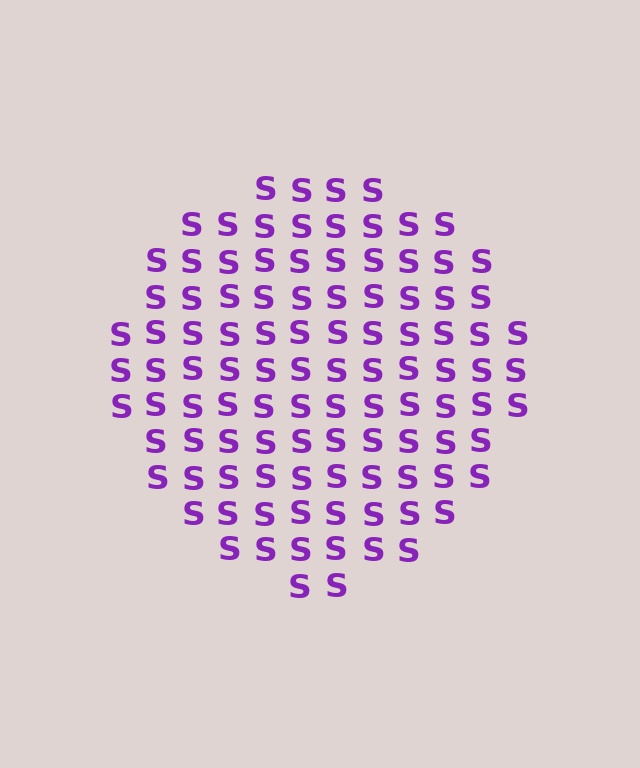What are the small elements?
The small elements are letter S's.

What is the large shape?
The large shape is a circle.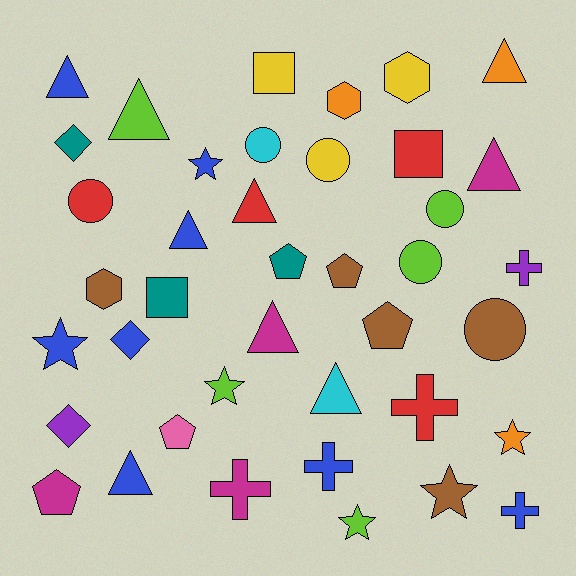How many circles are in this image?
There are 6 circles.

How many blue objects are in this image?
There are 8 blue objects.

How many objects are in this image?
There are 40 objects.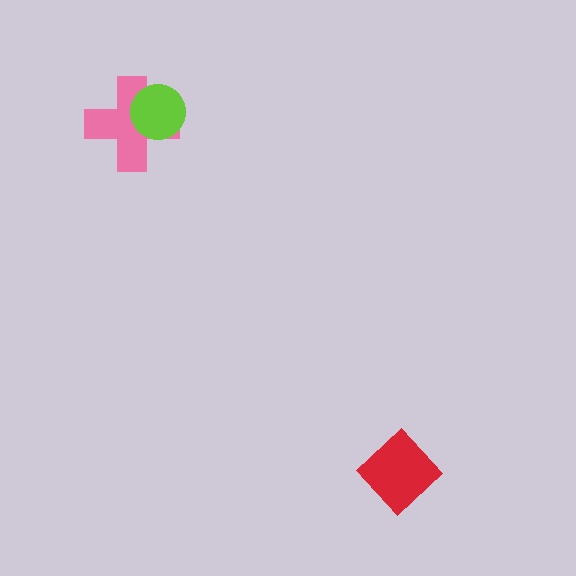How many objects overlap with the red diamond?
0 objects overlap with the red diamond.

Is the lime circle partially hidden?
No, no other shape covers it.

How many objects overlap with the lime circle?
1 object overlaps with the lime circle.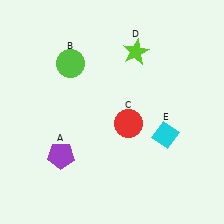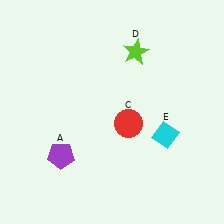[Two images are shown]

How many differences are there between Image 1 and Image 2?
There is 1 difference between the two images.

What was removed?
The lime circle (B) was removed in Image 2.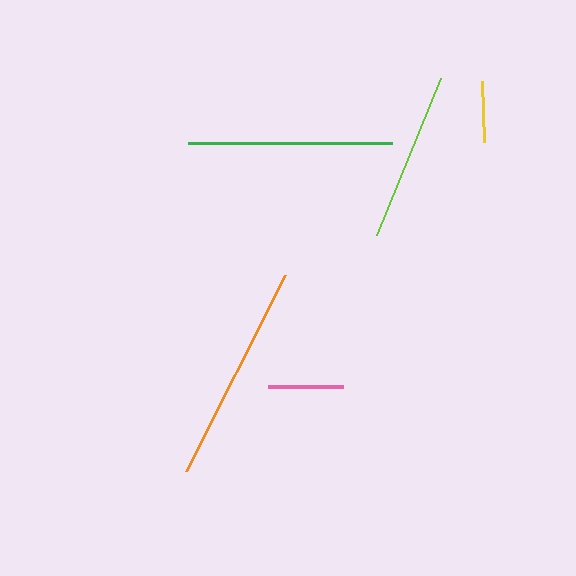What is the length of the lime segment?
The lime segment is approximately 169 pixels long.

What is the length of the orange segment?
The orange segment is approximately 220 pixels long.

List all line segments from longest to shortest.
From longest to shortest: orange, green, lime, pink, yellow.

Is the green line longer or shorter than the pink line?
The green line is longer than the pink line.